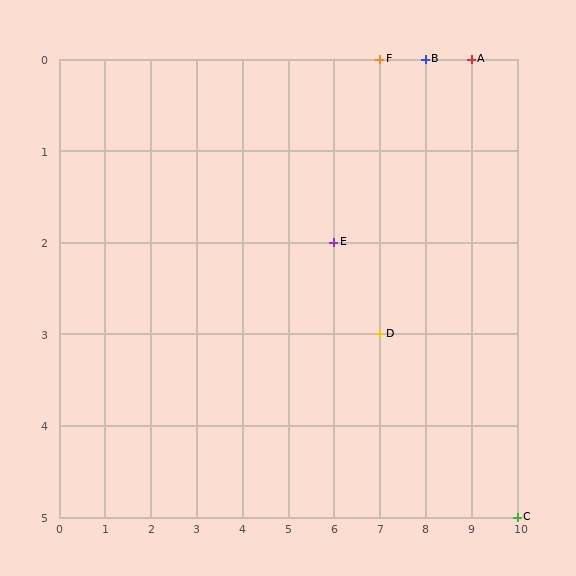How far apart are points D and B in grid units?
Points D and B are 1 column and 3 rows apart (about 3.2 grid units diagonally).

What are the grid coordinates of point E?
Point E is at grid coordinates (6, 2).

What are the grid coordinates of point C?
Point C is at grid coordinates (10, 5).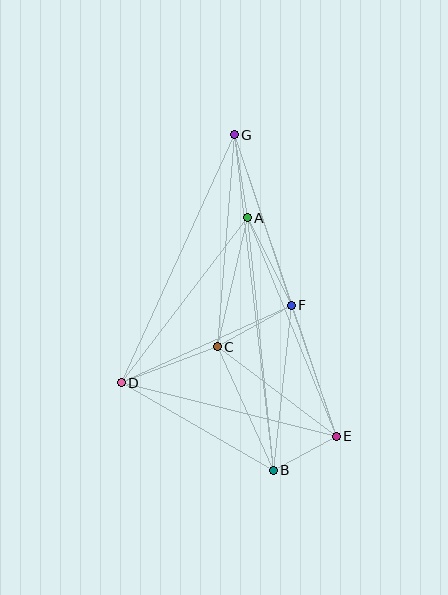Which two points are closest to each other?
Points B and E are closest to each other.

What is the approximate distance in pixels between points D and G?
The distance between D and G is approximately 273 pixels.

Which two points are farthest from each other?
Points B and G are farthest from each other.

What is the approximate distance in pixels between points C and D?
The distance between C and D is approximately 103 pixels.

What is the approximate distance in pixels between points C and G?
The distance between C and G is approximately 213 pixels.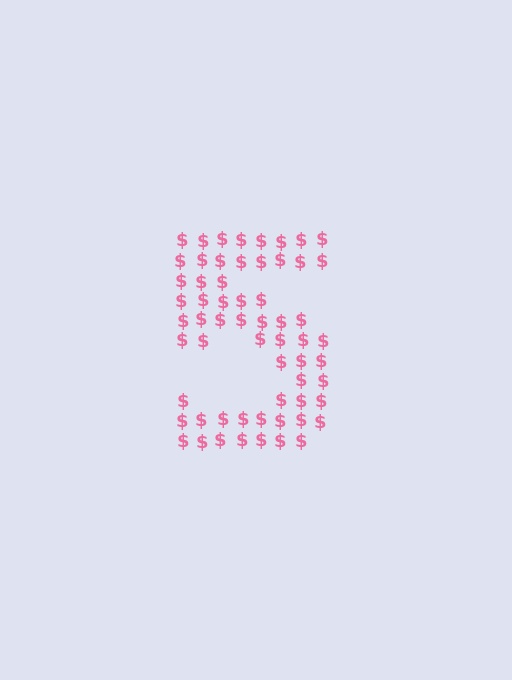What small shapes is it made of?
It is made of small dollar signs.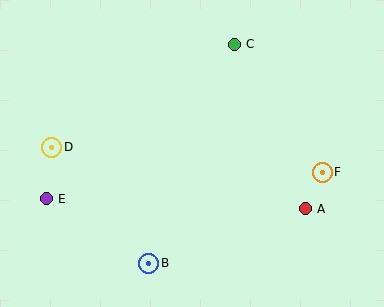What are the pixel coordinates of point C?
Point C is at (234, 44).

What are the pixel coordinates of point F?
Point F is at (322, 172).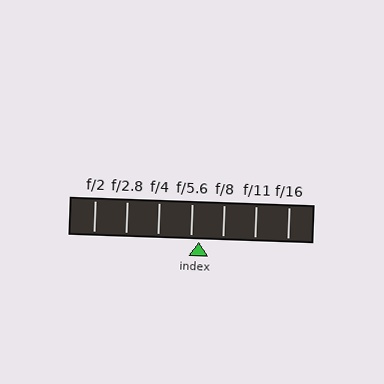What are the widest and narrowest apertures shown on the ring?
The widest aperture shown is f/2 and the narrowest is f/16.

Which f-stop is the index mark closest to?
The index mark is closest to f/5.6.